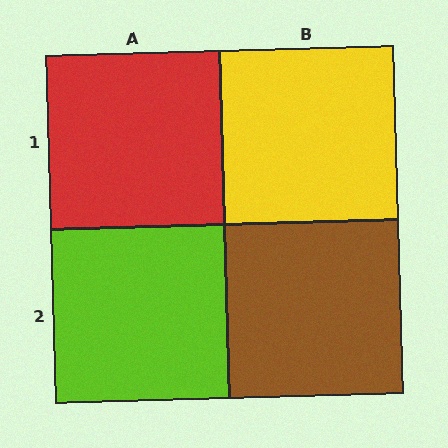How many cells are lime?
1 cell is lime.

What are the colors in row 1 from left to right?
Red, yellow.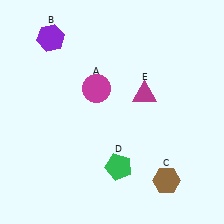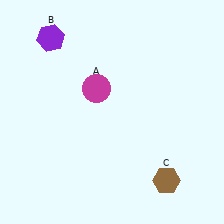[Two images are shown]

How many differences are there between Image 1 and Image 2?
There are 2 differences between the two images.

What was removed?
The green pentagon (D), the magenta triangle (E) were removed in Image 2.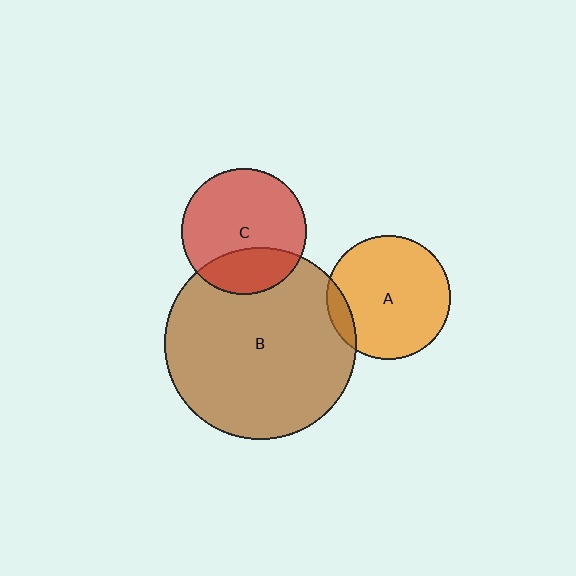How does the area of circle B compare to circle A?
Approximately 2.4 times.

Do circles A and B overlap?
Yes.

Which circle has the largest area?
Circle B (brown).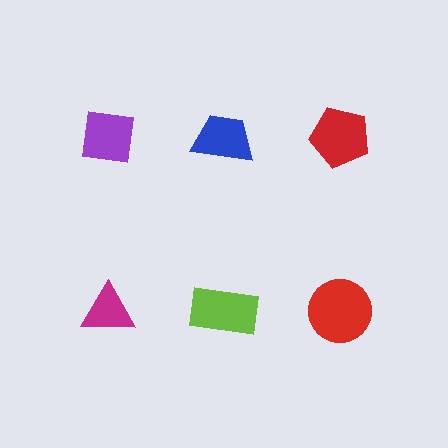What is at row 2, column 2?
A lime rectangle.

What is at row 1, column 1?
A purple square.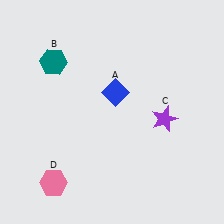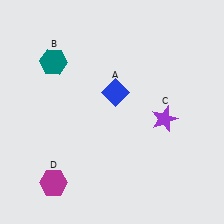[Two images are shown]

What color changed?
The hexagon (D) changed from pink in Image 1 to magenta in Image 2.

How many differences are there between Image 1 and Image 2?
There is 1 difference between the two images.